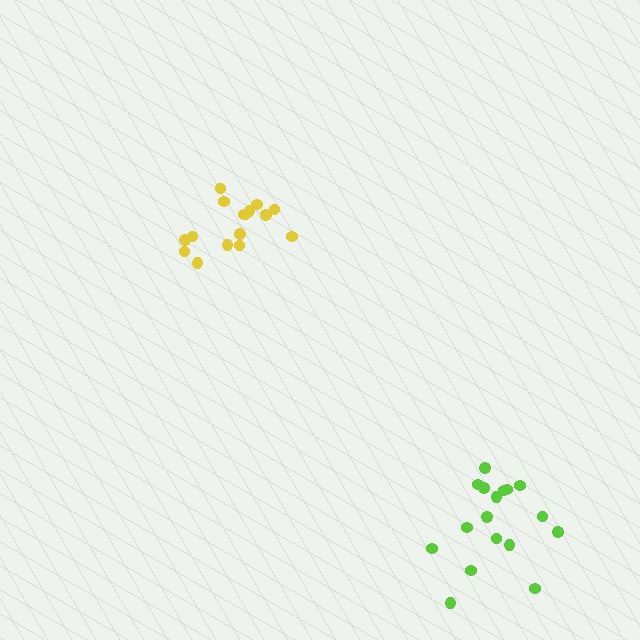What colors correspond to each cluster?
The clusters are colored: yellow, lime.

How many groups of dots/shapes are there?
There are 2 groups.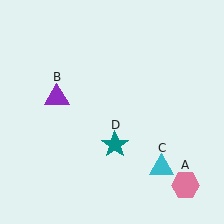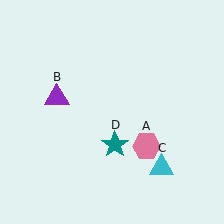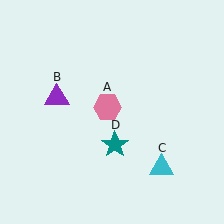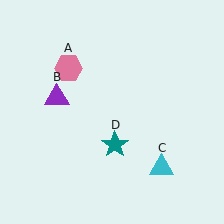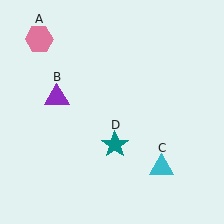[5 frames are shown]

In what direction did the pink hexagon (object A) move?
The pink hexagon (object A) moved up and to the left.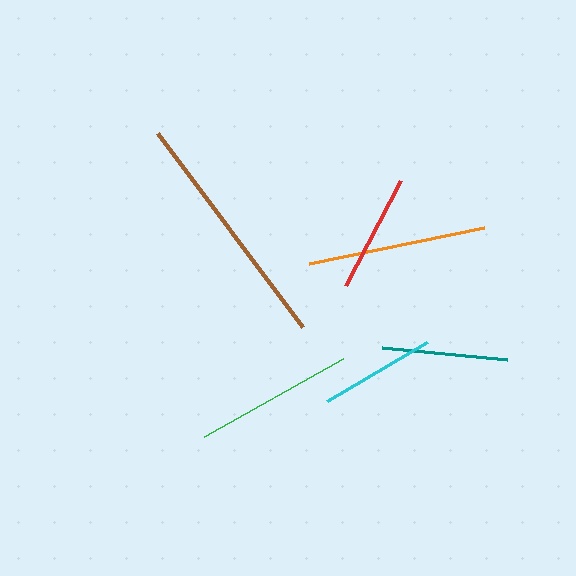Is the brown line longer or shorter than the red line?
The brown line is longer than the red line.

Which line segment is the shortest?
The cyan line is the shortest at approximately 116 pixels.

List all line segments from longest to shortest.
From longest to shortest: brown, orange, green, teal, red, cyan.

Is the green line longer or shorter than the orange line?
The orange line is longer than the green line.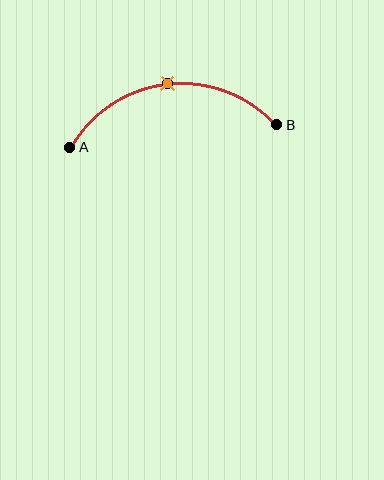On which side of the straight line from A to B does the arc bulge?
The arc bulges above the straight line connecting A and B.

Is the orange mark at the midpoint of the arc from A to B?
Yes. The orange mark lies on the arc at equal arc-length from both A and B — it is the arc midpoint.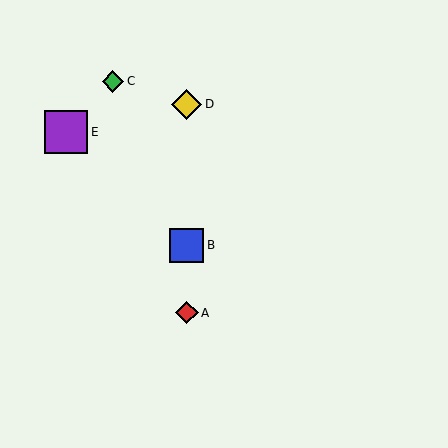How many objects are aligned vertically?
3 objects (A, B, D) are aligned vertically.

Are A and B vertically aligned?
Yes, both are at x≈187.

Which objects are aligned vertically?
Objects A, B, D are aligned vertically.